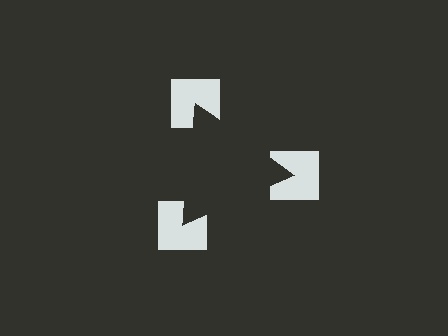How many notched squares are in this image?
There are 3 — one at each vertex of the illusory triangle.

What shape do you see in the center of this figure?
An illusory triangle — its edges are inferred from the aligned wedge cuts in the notched squares, not physically drawn.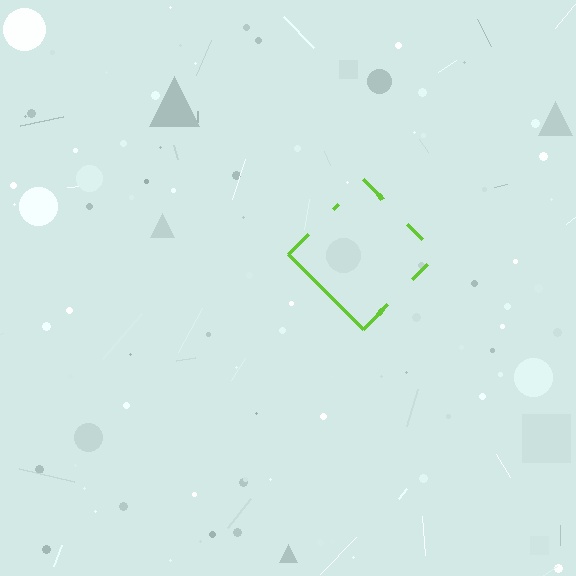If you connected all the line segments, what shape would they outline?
They would outline a diamond.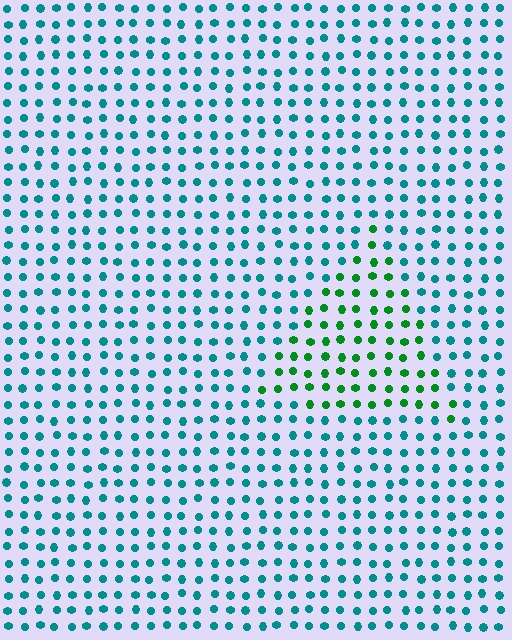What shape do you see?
I see a triangle.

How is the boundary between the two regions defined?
The boundary is defined purely by a slight shift in hue (about 47 degrees). Spacing, size, and orientation are identical on both sides.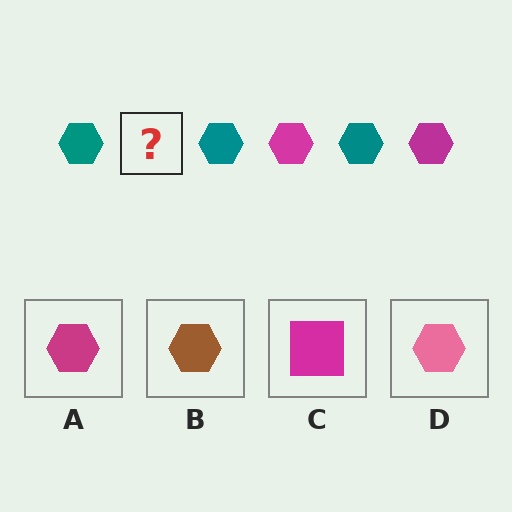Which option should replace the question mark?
Option A.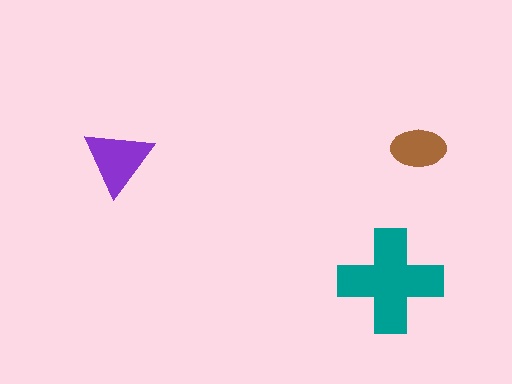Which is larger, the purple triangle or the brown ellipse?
The purple triangle.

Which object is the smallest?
The brown ellipse.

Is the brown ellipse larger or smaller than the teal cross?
Smaller.